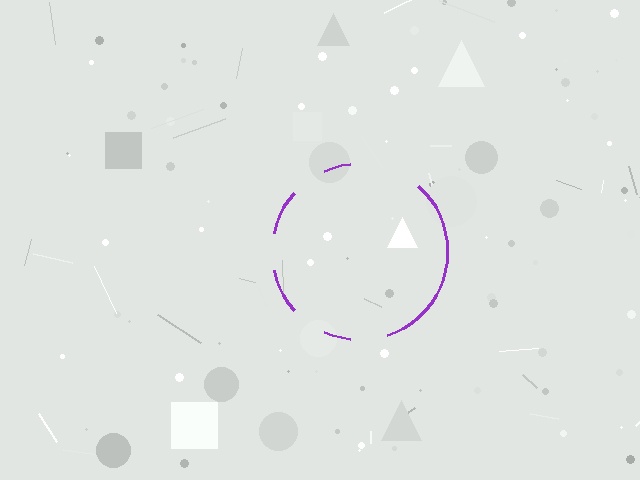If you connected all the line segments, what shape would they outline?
They would outline a circle.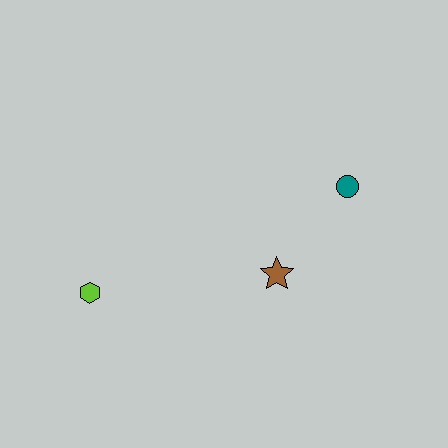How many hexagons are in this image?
There is 1 hexagon.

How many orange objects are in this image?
There are no orange objects.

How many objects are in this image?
There are 3 objects.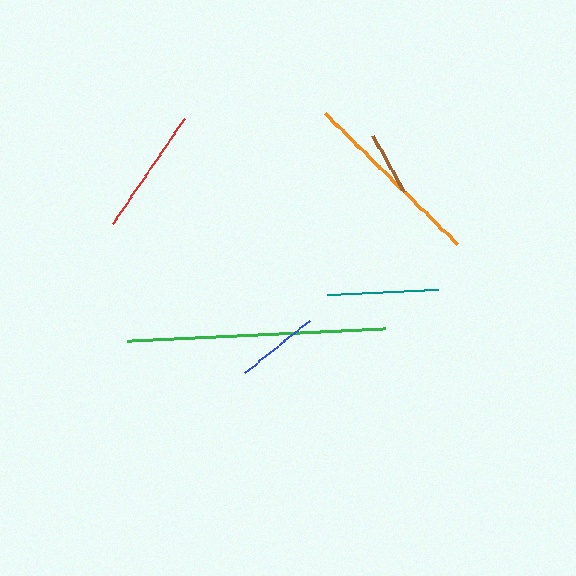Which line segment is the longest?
The green line is the longest at approximately 257 pixels.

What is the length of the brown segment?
The brown segment is approximately 65 pixels long.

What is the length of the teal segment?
The teal segment is approximately 111 pixels long.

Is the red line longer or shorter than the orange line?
The orange line is longer than the red line.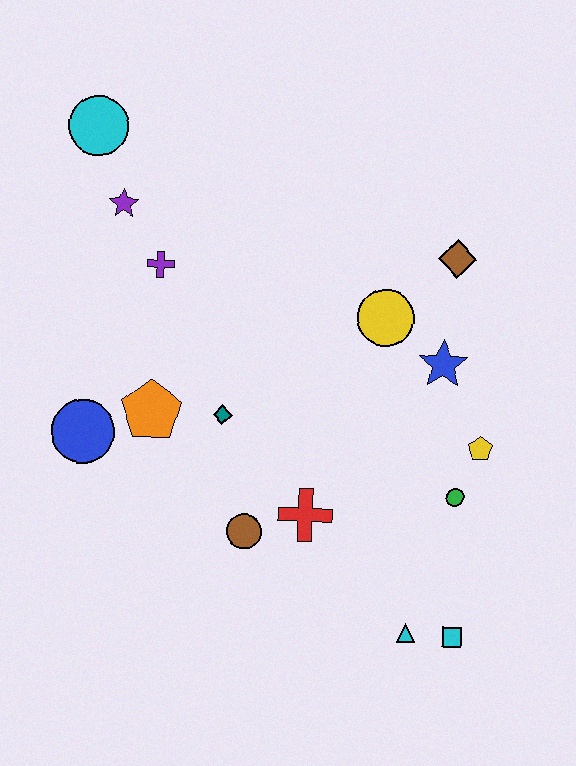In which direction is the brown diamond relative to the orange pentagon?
The brown diamond is to the right of the orange pentagon.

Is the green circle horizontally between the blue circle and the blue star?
No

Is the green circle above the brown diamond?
No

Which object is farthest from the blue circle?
The cyan square is farthest from the blue circle.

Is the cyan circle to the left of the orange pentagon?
Yes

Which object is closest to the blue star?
The yellow circle is closest to the blue star.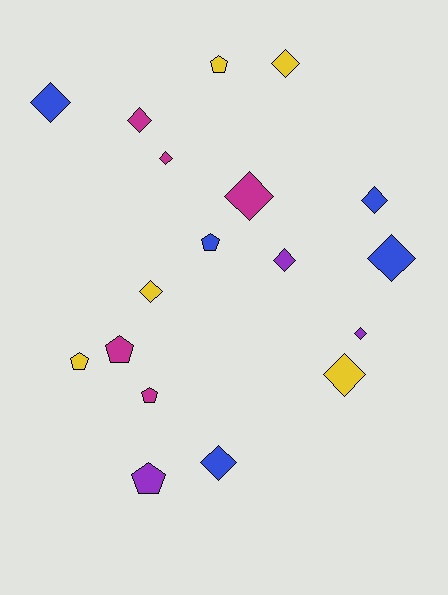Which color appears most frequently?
Magenta, with 5 objects.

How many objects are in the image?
There are 18 objects.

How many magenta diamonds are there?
There are 3 magenta diamonds.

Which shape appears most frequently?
Diamond, with 12 objects.